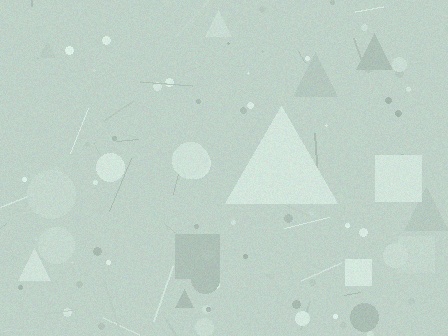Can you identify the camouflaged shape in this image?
The camouflaged shape is a triangle.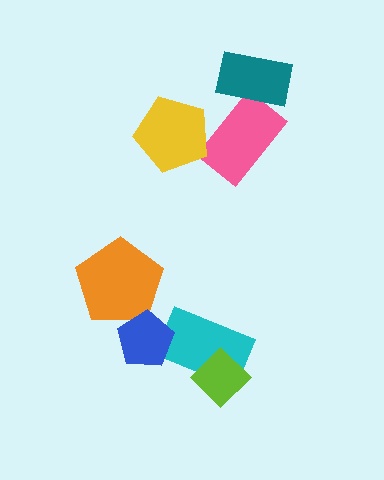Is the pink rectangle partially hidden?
Yes, it is partially covered by another shape.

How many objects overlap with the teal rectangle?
1 object overlaps with the teal rectangle.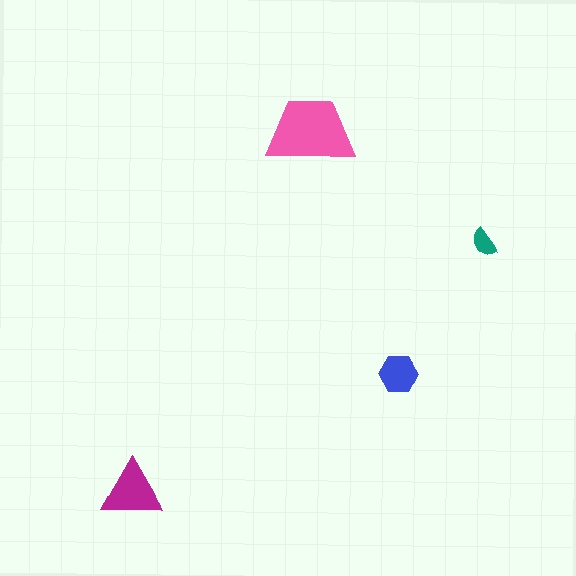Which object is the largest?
The pink trapezoid.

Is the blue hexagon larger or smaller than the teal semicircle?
Larger.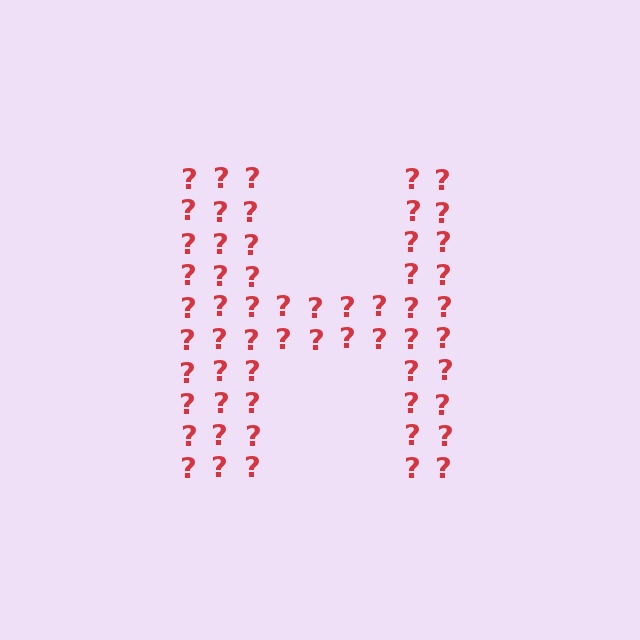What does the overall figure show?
The overall figure shows the letter H.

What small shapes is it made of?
It is made of small question marks.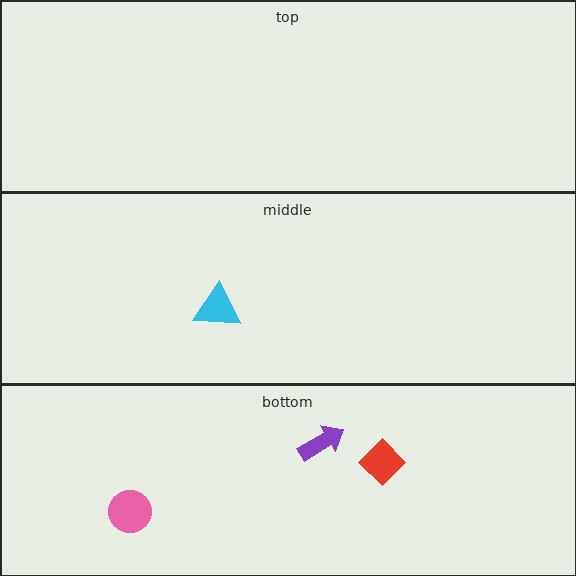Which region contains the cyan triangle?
The middle region.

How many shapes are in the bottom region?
3.